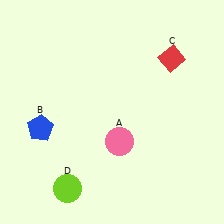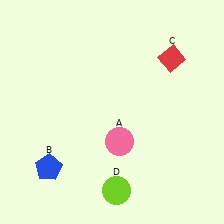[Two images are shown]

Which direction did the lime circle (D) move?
The lime circle (D) moved right.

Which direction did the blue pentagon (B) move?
The blue pentagon (B) moved down.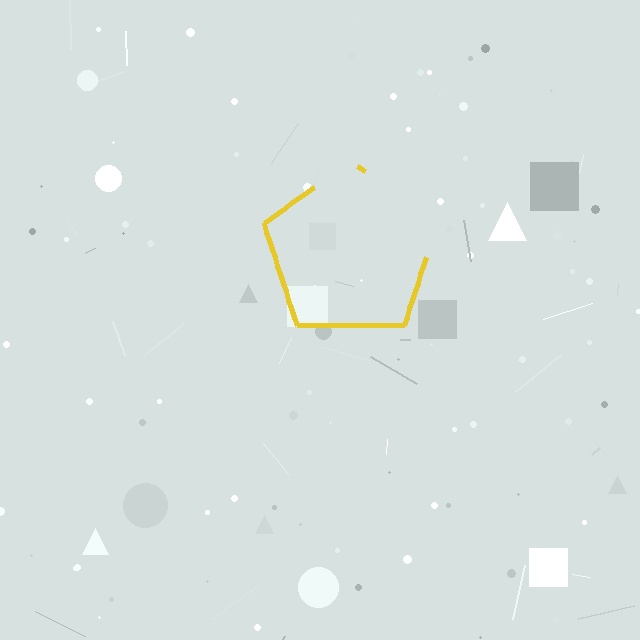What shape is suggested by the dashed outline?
The dashed outline suggests a pentagon.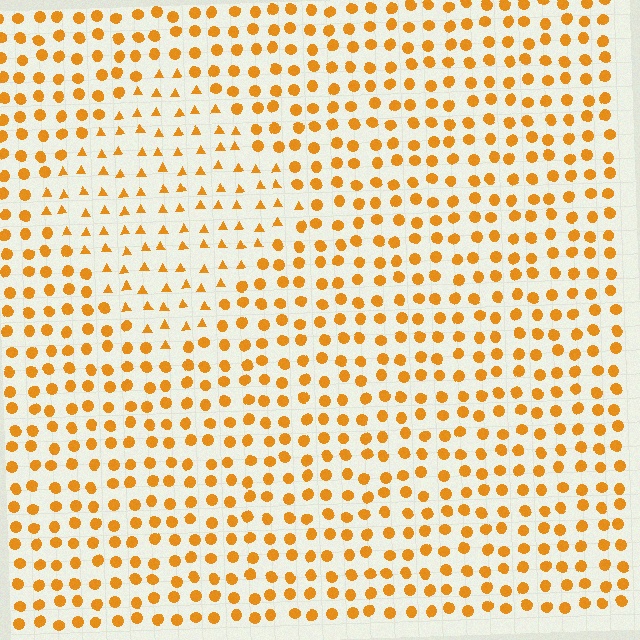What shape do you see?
I see a diamond.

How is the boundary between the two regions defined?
The boundary is defined by a change in element shape: triangles inside vs. circles outside. All elements share the same color and spacing.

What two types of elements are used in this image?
The image uses triangles inside the diamond region and circles outside it.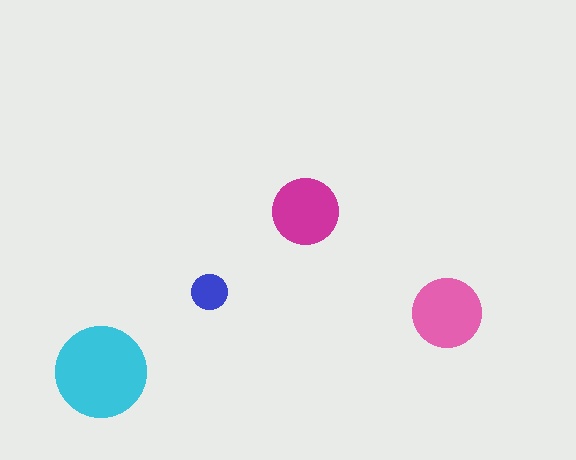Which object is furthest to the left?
The cyan circle is leftmost.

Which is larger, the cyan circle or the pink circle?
The cyan one.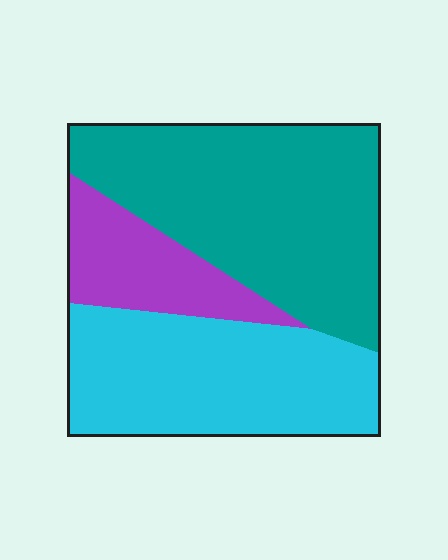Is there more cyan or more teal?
Teal.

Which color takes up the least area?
Purple, at roughly 15%.